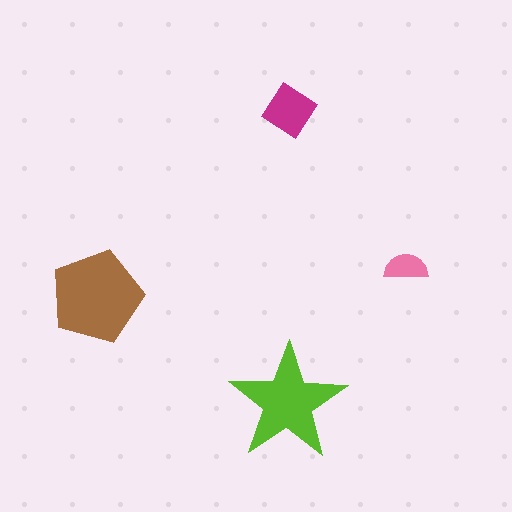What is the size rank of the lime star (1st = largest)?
2nd.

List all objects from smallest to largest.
The pink semicircle, the magenta diamond, the lime star, the brown pentagon.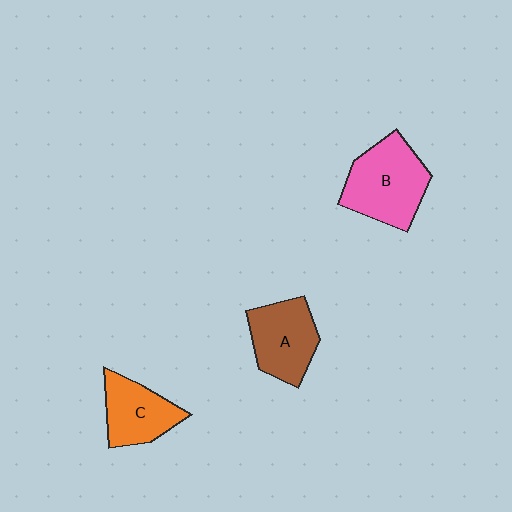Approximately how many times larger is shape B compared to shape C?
Approximately 1.4 times.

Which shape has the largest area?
Shape B (pink).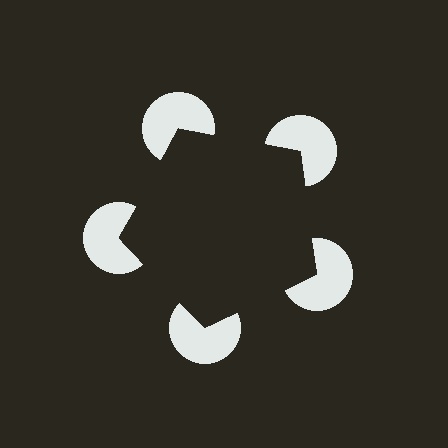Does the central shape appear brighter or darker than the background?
It typically appears slightly darker than the background, even though no actual brightness change is drawn.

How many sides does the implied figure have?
5 sides.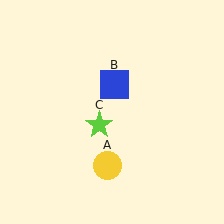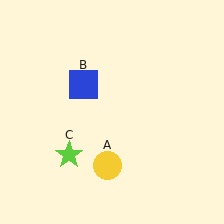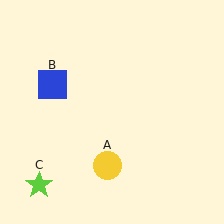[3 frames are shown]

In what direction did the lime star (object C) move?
The lime star (object C) moved down and to the left.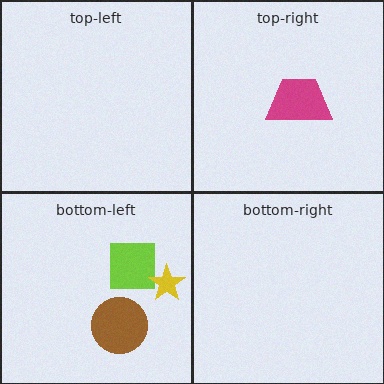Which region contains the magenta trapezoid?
The top-right region.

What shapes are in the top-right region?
The magenta trapezoid.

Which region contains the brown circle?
The bottom-left region.